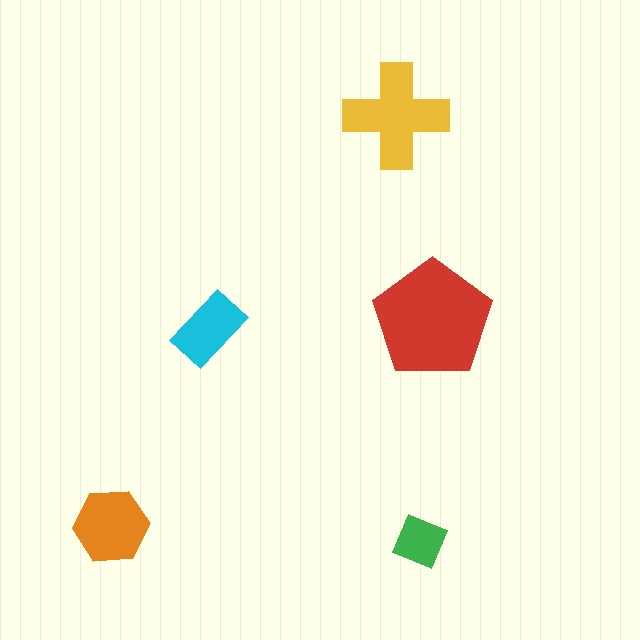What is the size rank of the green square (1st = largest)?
5th.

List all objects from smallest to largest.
The green square, the cyan rectangle, the orange hexagon, the yellow cross, the red pentagon.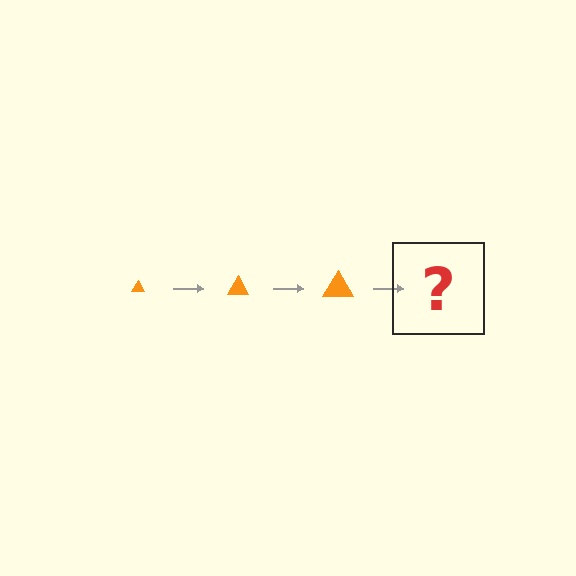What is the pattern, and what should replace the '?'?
The pattern is that the triangle gets progressively larger each step. The '?' should be an orange triangle, larger than the previous one.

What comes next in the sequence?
The next element should be an orange triangle, larger than the previous one.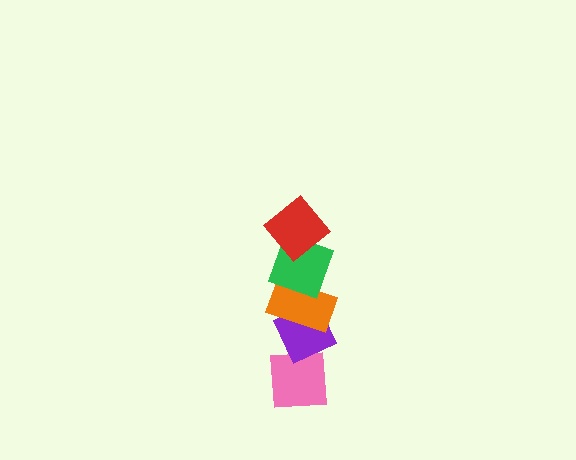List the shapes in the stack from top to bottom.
From top to bottom: the red diamond, the green square, the orange rectangle, the purple diamond, the pink square.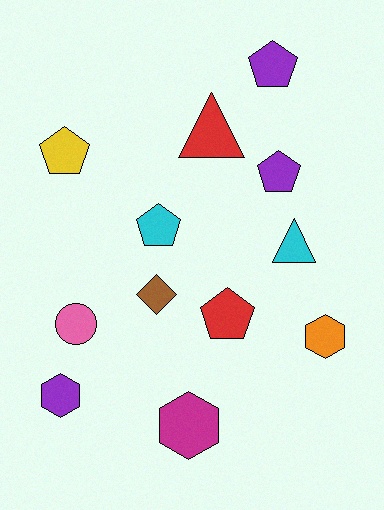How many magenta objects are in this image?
There is 1 magenta object.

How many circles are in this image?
There is 1 circle.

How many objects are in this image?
There are 12 objects.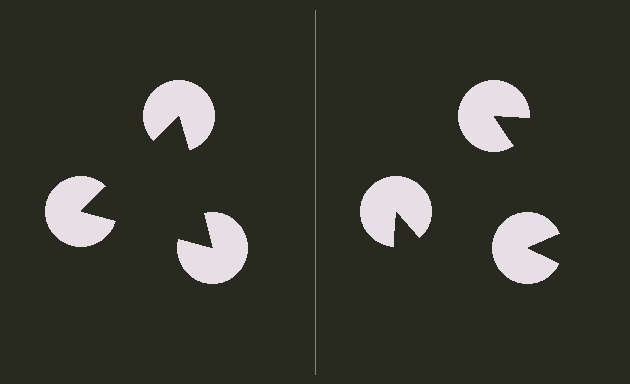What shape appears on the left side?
An illusory triangle.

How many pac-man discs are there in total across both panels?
6 — 3 on each side.